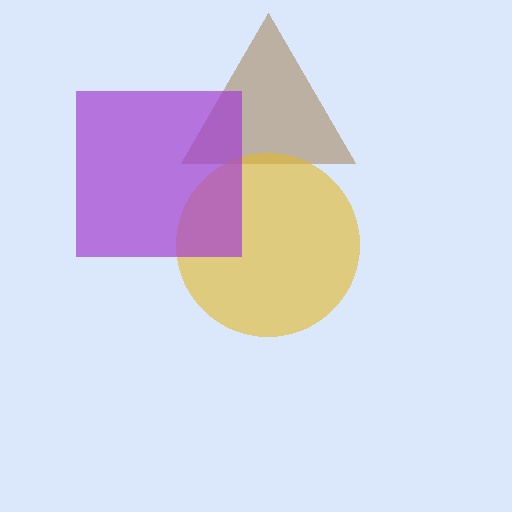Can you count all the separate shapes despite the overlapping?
Yes, there are 3 separate shapes.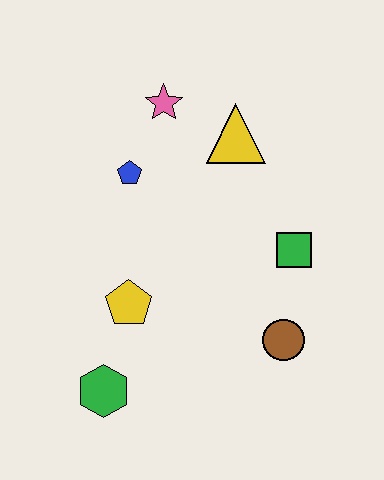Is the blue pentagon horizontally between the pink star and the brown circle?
No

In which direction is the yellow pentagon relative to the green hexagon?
The yellow pentagon is above the green hexagon.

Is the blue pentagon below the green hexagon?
No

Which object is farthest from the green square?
The green hexagon is farthest from the green square.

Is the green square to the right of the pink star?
Yes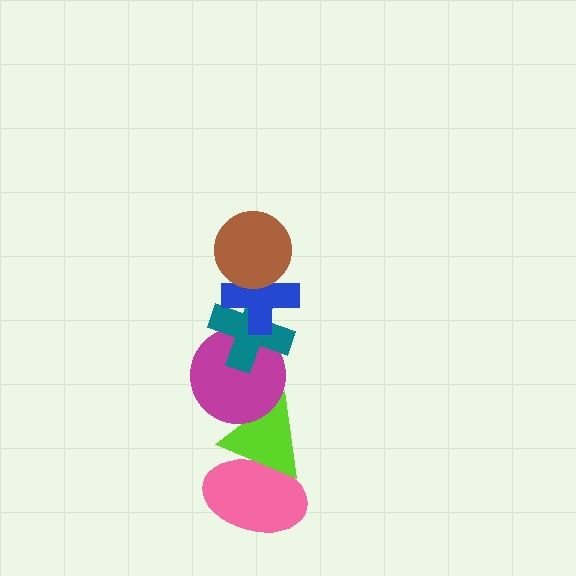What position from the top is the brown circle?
The brown circle is 1st from the top.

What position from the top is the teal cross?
The teal cross is 3rd from the top.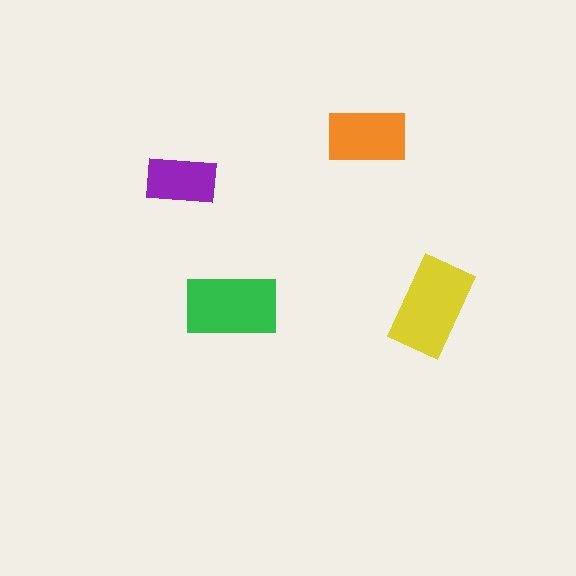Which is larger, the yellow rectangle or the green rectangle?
The yellow one.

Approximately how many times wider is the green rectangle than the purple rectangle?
About 1.5 times wider.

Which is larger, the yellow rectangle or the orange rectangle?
The yellow one.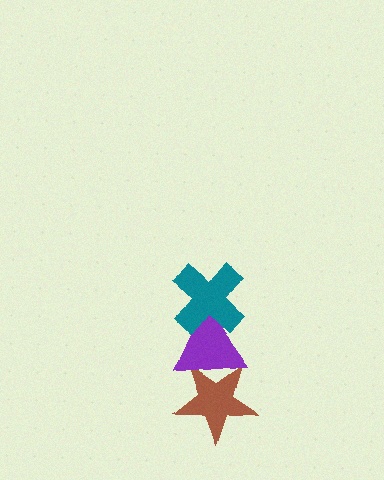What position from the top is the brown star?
The brown star is 3rd from the top.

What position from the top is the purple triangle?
The purple triangle is 2nd from the top.